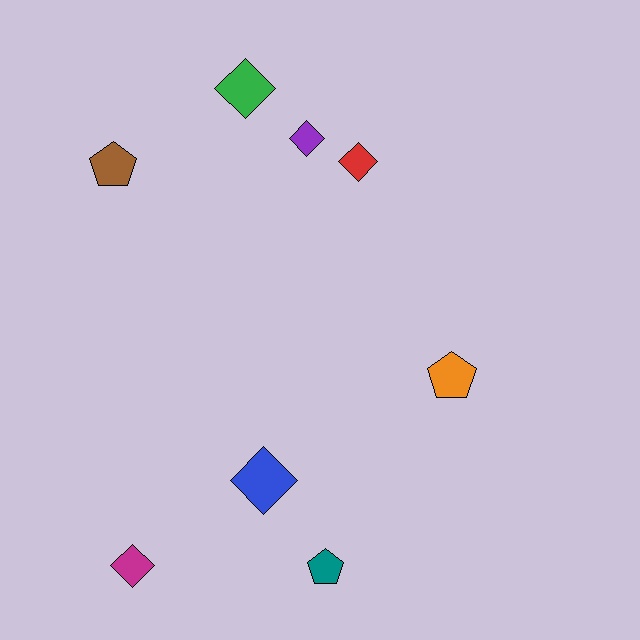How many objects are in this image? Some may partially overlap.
There are 8 objects.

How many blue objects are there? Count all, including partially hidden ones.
There is 1 blue object.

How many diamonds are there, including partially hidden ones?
There are 5 diamonds.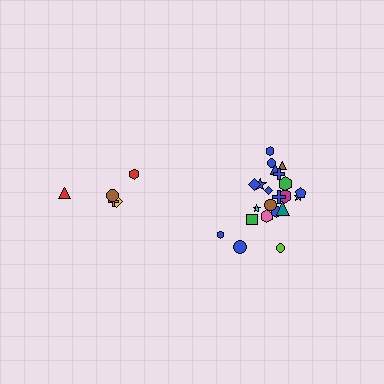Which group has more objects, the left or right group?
The right group.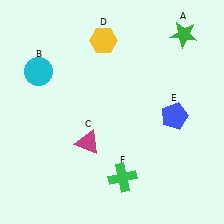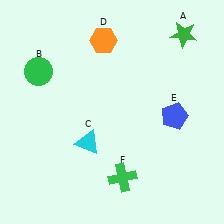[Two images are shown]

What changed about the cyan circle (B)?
In Image 1, B is cyan. In Image 2, it changed to green.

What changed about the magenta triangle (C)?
In Image 1, C is magenta. In Image 2, it changed to cyan.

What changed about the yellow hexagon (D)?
In Image 1, D is yellow. In Image 2, it changed to orange.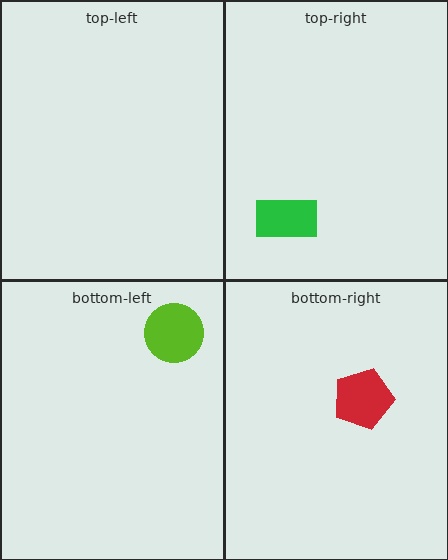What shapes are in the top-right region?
The green rectangle.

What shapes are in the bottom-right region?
The red pentagon.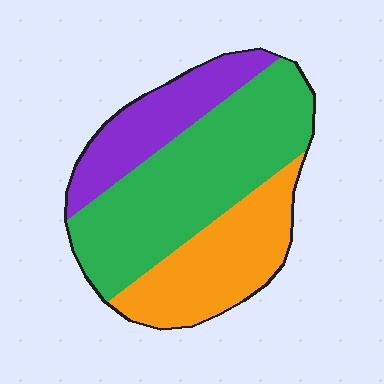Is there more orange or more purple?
Orange.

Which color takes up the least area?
Purple, at roughly 20%.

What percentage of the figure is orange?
Orange covers about 30% of the figure.